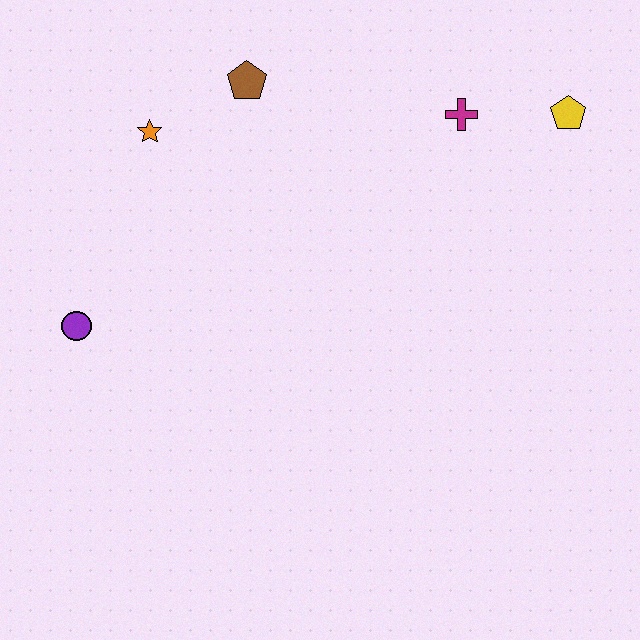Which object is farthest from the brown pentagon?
The yellow pentagon is farthest from the brown pentagon.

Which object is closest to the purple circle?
The orange star is closest to the purple circle.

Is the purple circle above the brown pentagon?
No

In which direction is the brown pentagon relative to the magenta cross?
The brown pentagon is to the left of the magenta cross.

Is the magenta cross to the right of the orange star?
Yes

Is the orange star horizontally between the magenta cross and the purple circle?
Yes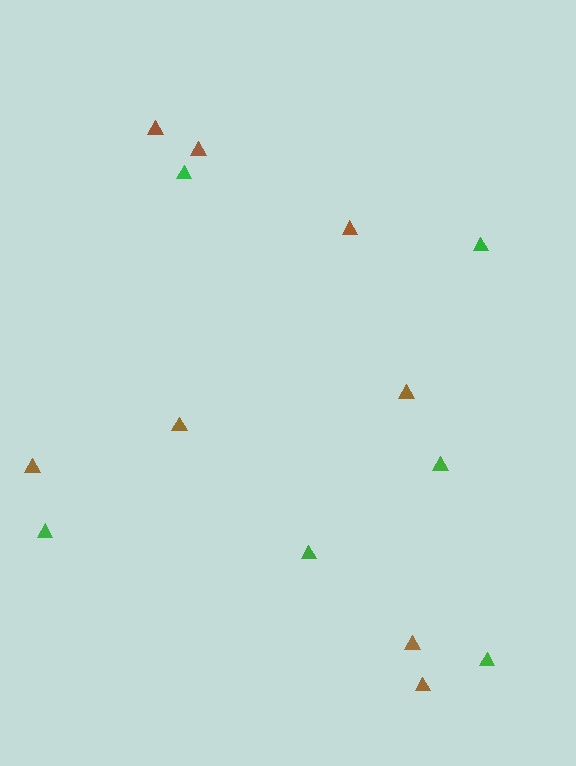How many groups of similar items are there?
There are 2 groups: one group of brown triangles (8) and one group of green triangles (6).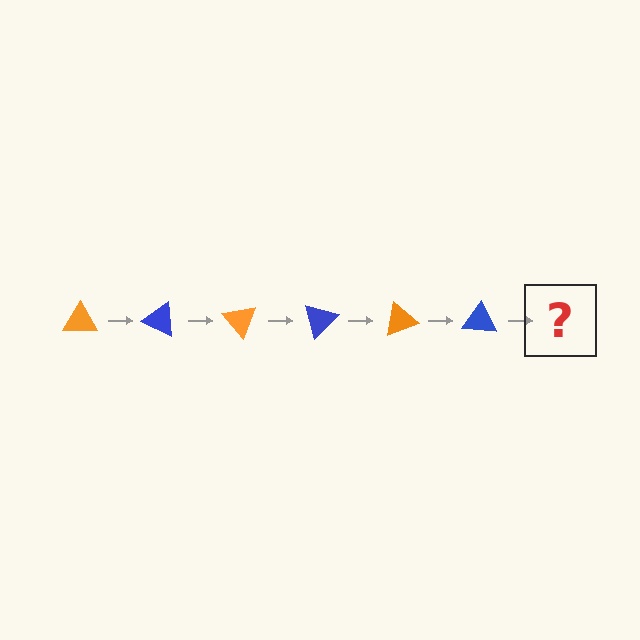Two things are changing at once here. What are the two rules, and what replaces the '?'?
The two rules are that it rotates 25 degrees each step and the color cycles through orange and blue. The '?' should be an orange triangle, rotated 150 degrees from the start.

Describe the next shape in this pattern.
It should be an orange triangle, rotated 150 degrees from the start.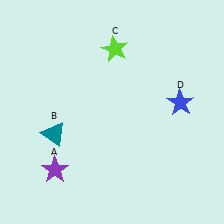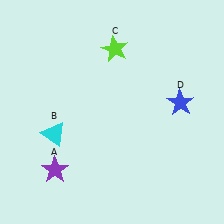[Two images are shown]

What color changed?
The triangle (B) changed from teal in Image 1 to cyan in Image 2.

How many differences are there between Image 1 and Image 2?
There is 1 difference between the two images.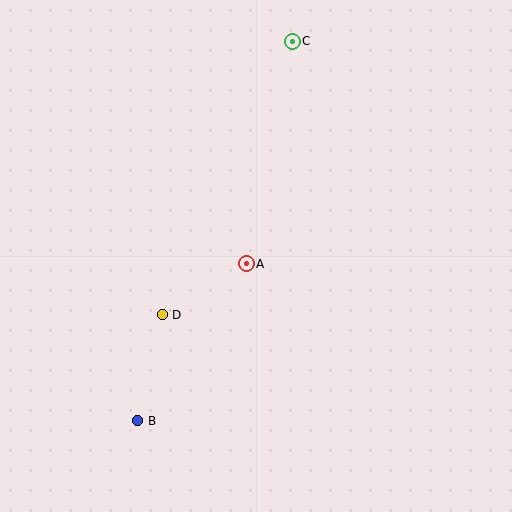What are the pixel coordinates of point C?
Point C is at (292, 41).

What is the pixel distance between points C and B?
The distance between C and B is 410 pixels.